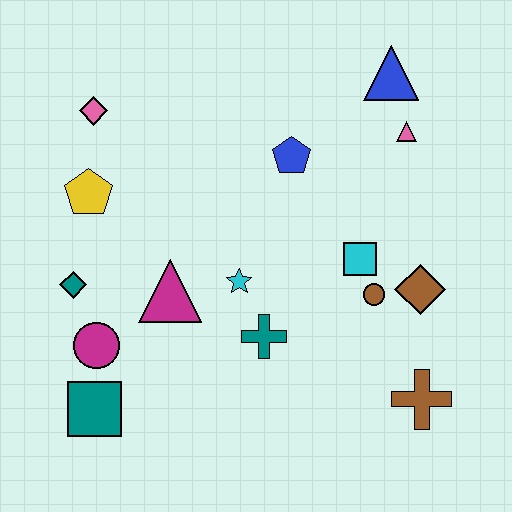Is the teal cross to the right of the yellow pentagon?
Yes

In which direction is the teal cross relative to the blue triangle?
The teal cross is below the blue triangle.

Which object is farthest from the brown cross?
The pink diamond is farthest from the brown cross.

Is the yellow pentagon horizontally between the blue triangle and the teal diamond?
Yes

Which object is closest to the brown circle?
The cyan square is closest to the brown circle.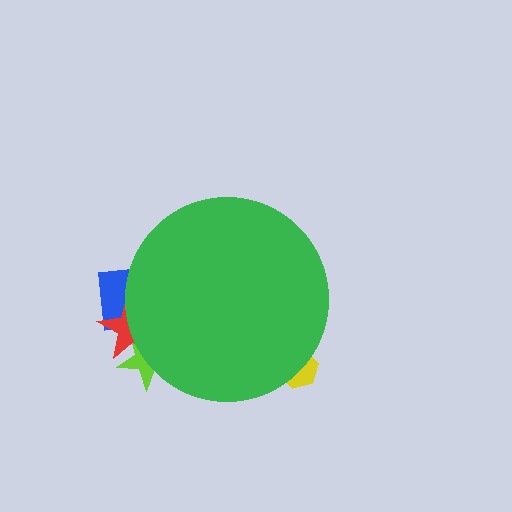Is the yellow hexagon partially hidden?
Yes, the yellow hexagon is partially hidden behind the green circle.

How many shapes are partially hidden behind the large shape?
4 shapes are partially hidden.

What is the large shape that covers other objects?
A green circle.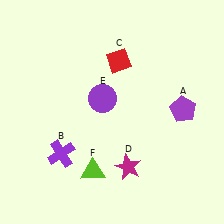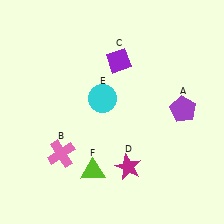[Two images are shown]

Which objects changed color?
B changed from purple to pink. C changed from red to purple. E changed from purple to cyan.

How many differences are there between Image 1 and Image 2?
There are 3 differences between the two images.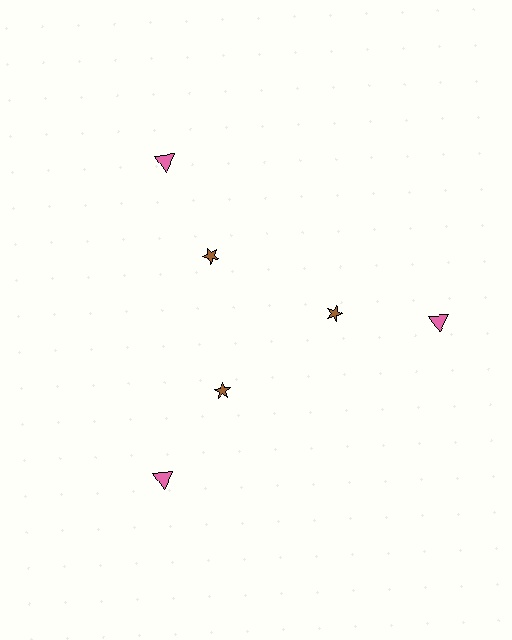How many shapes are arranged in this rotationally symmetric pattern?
There are 6 shapes, arranged in 3 groups of 2.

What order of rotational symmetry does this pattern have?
This pattern has 3-fold rotational symmetry.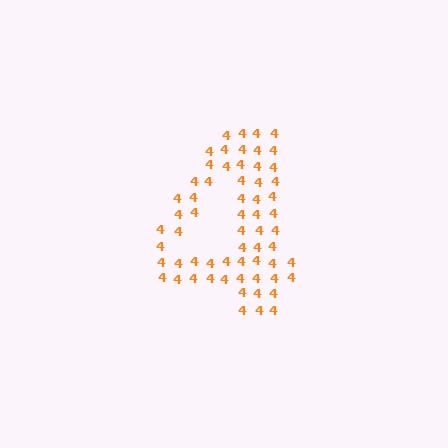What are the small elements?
The small elements are digit 4's.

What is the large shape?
The large shape is the digit 4.